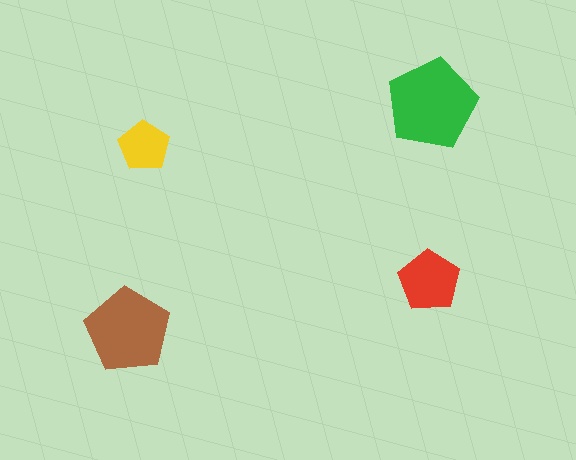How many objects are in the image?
There are 4 objects in the image.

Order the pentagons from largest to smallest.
the green one, the brown one, the red one, the yellow one.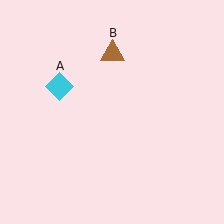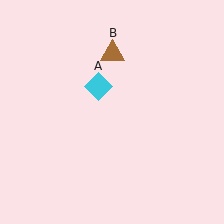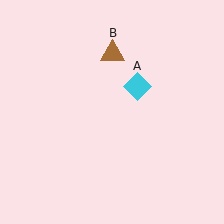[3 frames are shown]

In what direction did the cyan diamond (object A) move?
The cyan diamond (object A) moved right.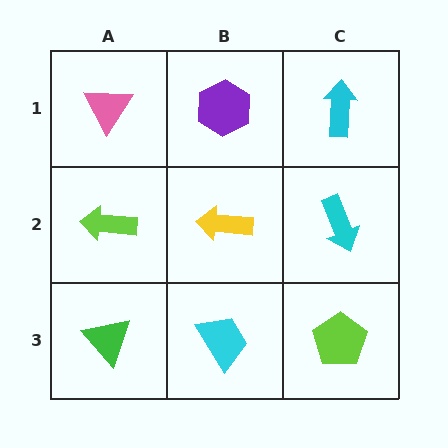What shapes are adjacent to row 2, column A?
A pink triangle (row 1, column A), a green triangle (row 3, column A), a yellow arrow (row 2, column B).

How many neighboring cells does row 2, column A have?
3.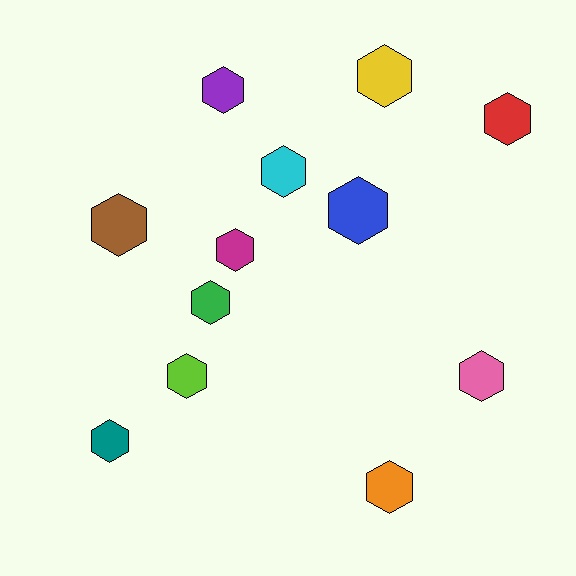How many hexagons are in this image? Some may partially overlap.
There are 12 hexagons.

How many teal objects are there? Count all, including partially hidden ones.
There is 1 teal object.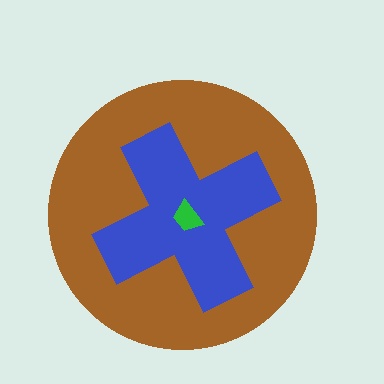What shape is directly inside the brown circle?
The blue cross.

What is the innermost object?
The green trapezoid.